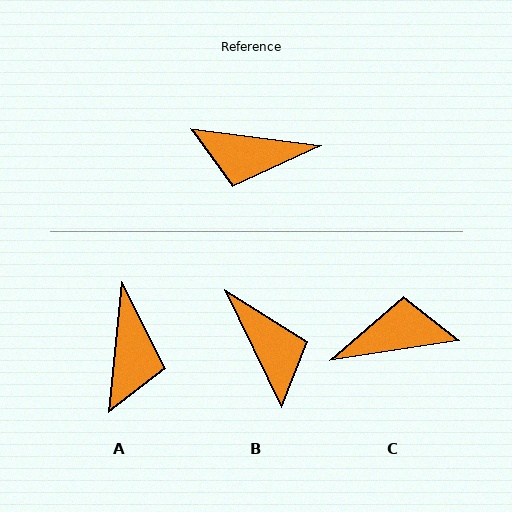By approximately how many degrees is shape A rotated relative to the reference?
Approximately 92 degrees counter-clockwise.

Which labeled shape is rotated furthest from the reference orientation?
C, about 164 degrees away.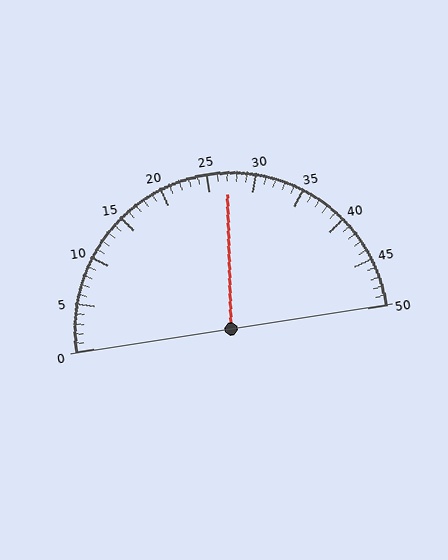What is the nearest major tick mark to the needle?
The nearest major tick mark is 25.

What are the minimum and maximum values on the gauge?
The gauge ranges from 0 to 50.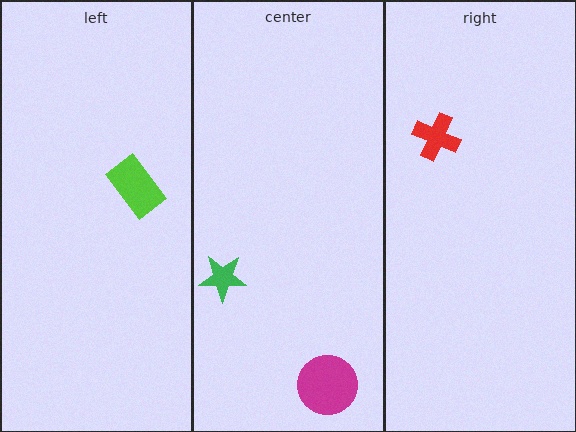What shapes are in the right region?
The red cross.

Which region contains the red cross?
The right region.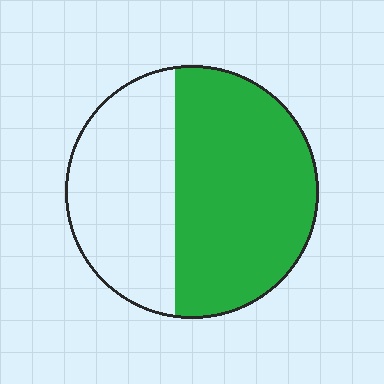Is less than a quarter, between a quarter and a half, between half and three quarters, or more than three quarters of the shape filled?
Between half and three quarters.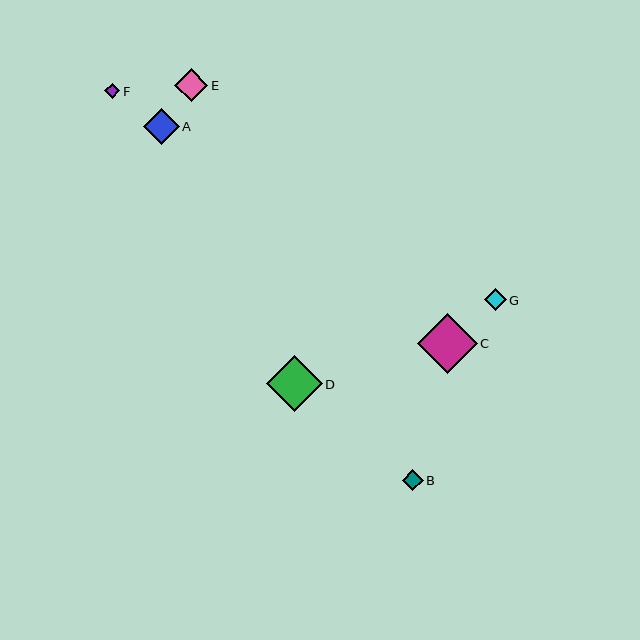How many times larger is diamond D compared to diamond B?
Diamond D is approximately 2.7 times the size of diamond B.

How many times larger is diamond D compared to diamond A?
Diamond D is approximately 1.6 times the size of diamond A.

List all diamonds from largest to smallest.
From largest to smallest: C, D, A, E, G, B, F.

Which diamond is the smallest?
Diamond F is the smallest with a size of approximately 15 pixels.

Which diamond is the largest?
Diamond C is the largest with a size of approximately 60 pixels.